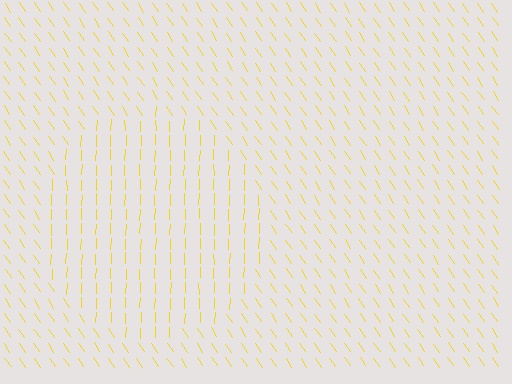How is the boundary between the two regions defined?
The boundary is defined purely by a change in line orientation (approximately 35 degrees difference). All lines are the same color and thickness.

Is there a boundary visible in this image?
Yes, there is a texture boundary formed by a change in line orientation.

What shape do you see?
I see a circle.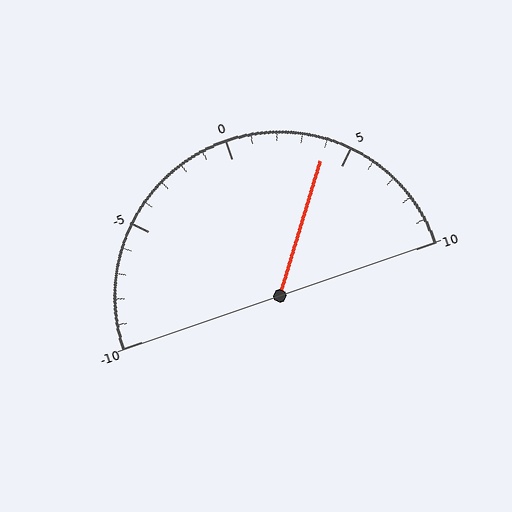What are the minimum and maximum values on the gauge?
The gauge ranges from -10 to 10.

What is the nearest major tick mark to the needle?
The nearest major tick mark is 5.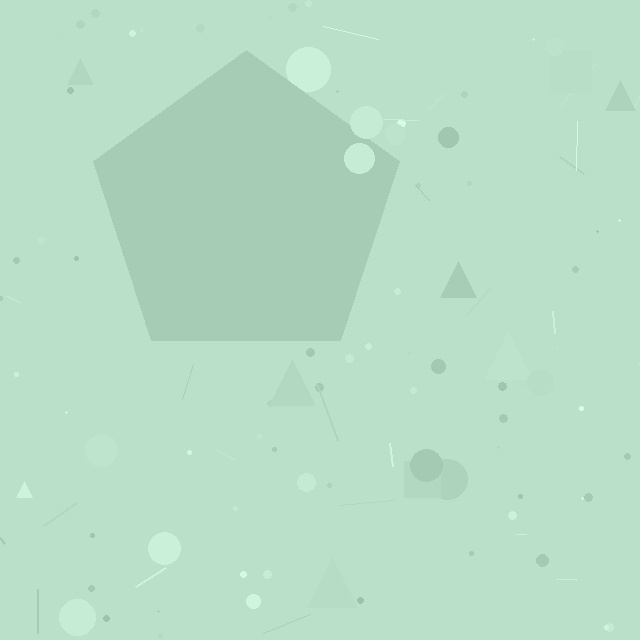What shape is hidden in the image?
A pentagon is hidden in the image.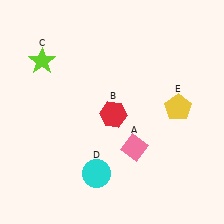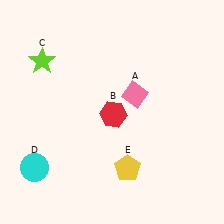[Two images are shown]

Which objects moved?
The objects that moved are: the pink diamond (A), the cyan circle (D), the yellow pentagon (E).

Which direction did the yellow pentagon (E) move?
The yellow pentagon (E) moved down.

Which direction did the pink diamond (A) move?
The pink diamond (A) moved up.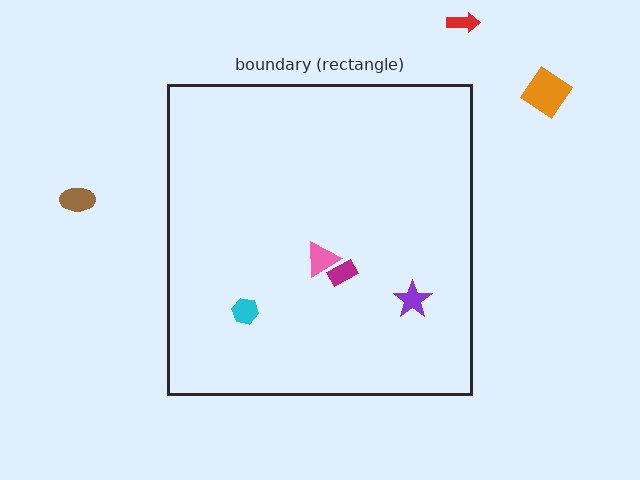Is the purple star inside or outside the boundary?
Inside.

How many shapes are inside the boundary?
4 inside, 3 outside.